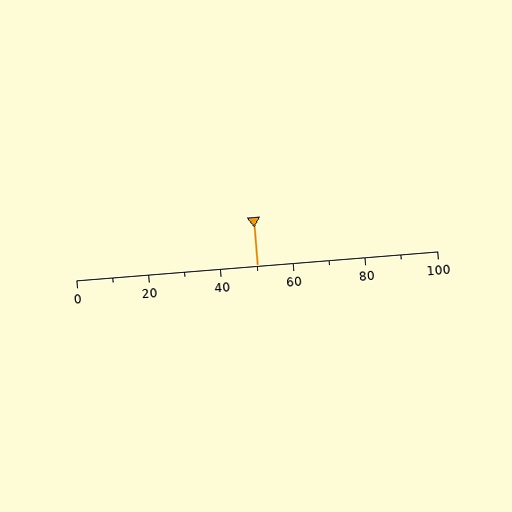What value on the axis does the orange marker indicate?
The marker indicates approximately 50.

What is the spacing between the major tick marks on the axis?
The major ticks are spaced 20 apart.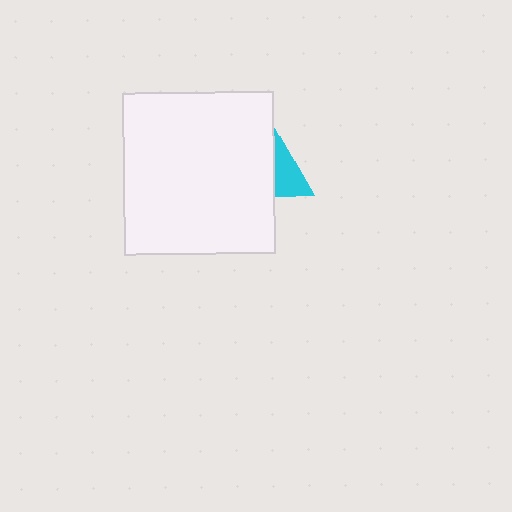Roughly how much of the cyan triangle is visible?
A small part of it is visible (roughly 37%).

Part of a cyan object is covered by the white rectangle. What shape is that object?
It is a triangle.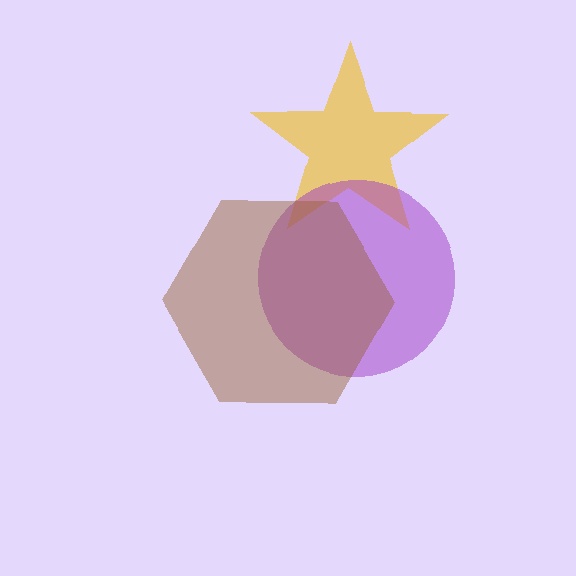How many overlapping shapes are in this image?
There are 3 overlapping shapes in the image.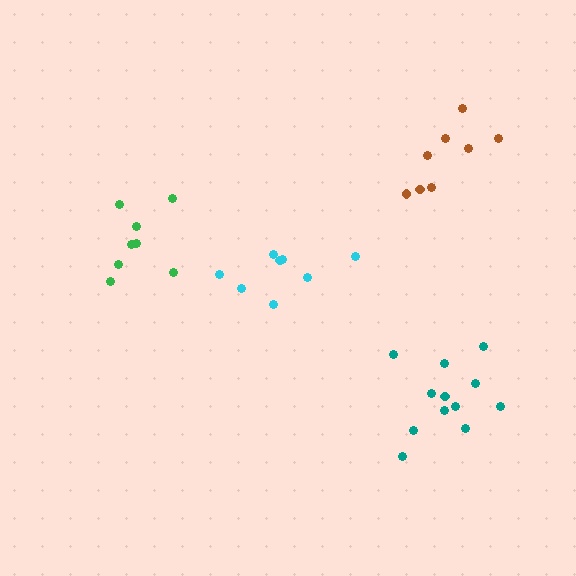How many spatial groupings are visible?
There are 4 spatial groupings.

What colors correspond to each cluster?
The clusters are colored: cyan, brown, teal, green.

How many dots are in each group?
Group 1: 8 dots, Group 2: 8 dots, Group 3: 12 dots, Group 4: 8 dots (36 total).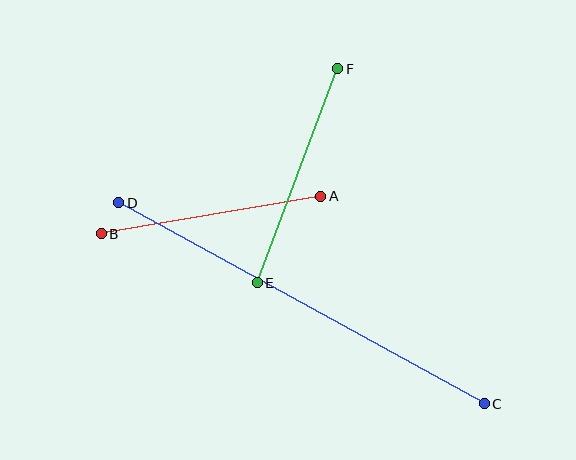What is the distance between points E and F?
The distance is approximately 229 pixels.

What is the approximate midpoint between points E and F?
The midpoint is at approximately (298, 176) pixels.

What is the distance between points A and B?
The distance is approximately 222 pixels.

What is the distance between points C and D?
The distance is approximately 417 pixels.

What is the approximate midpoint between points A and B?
The midpoint is at approximately (211, 215) pixels.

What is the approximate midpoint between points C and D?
The midpoint is at approximately (302, 303) pixels.